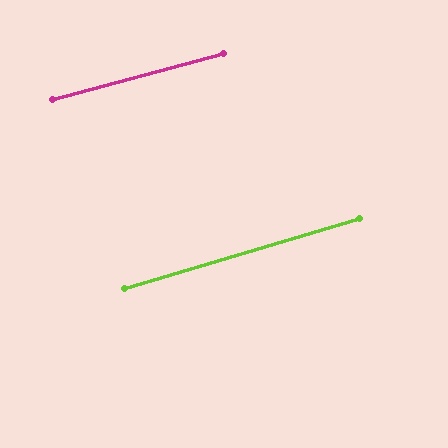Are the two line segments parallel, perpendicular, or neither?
Parallel — their directions differ by only 1.4°.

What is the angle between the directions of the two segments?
Approximately 1 degree.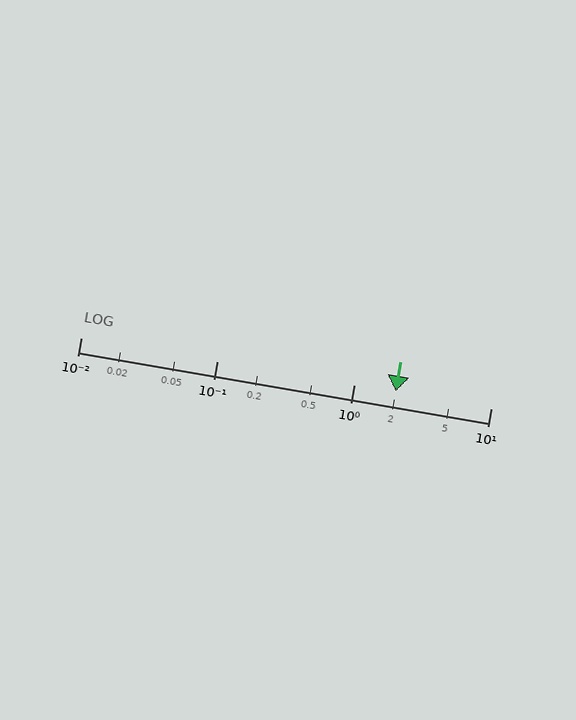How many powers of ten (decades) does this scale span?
The scale spans 3 decades, from 0.01 to 10.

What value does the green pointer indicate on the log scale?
The pointer indicates approximately 2.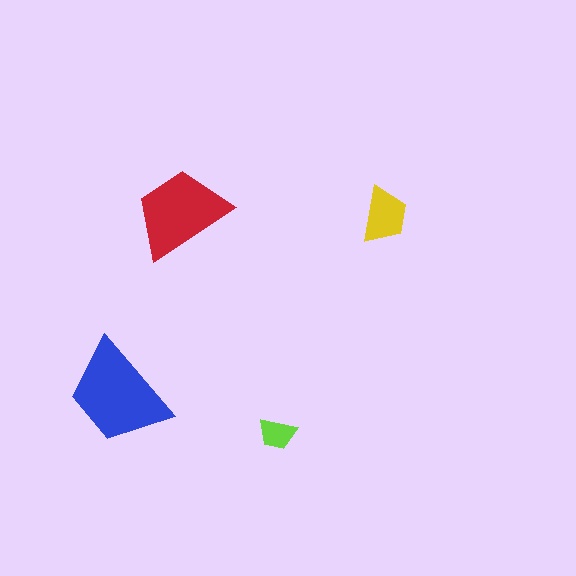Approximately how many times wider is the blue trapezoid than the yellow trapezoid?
About 2 times wider.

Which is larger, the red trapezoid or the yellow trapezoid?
The red one.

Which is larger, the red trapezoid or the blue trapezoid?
The blue one.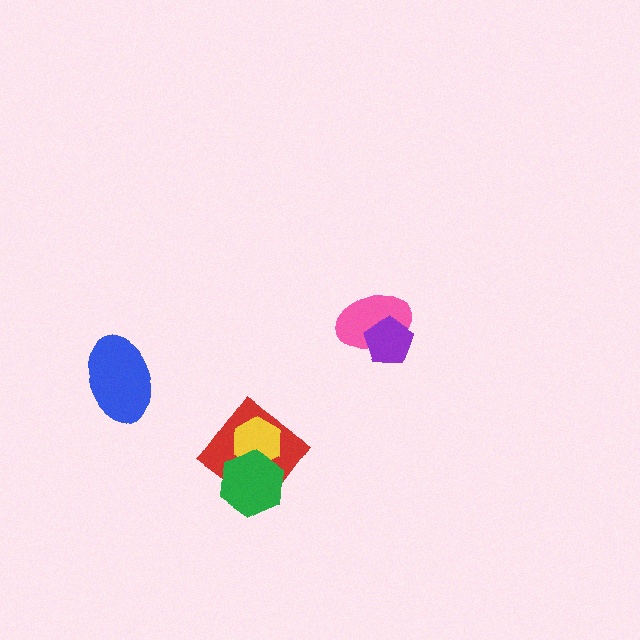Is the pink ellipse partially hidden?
Yes, it is partially covered by another shape.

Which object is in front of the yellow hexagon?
The green hexagon is in front of the yellow hexagon.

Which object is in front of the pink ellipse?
The purple pentagon is in front of the pink ellipse.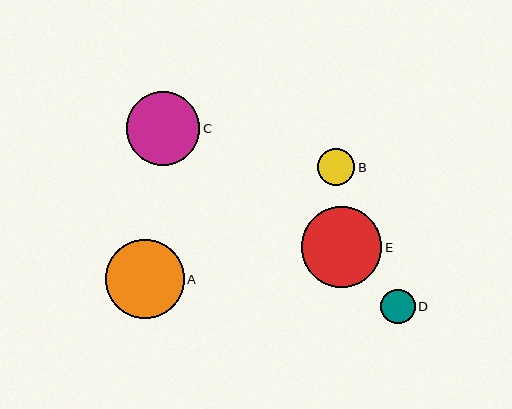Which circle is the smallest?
Circle D is the smallest with a size of approximately 34 pixels.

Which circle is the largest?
Circle E is the largest with a size of approximately 80 pixels.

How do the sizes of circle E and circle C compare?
Circle E and circle C are approximately the same size.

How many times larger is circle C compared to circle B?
Circle C is approximately 2.0 times the size of circle B.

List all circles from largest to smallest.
From largest to smallest: E, A, C, B, D.